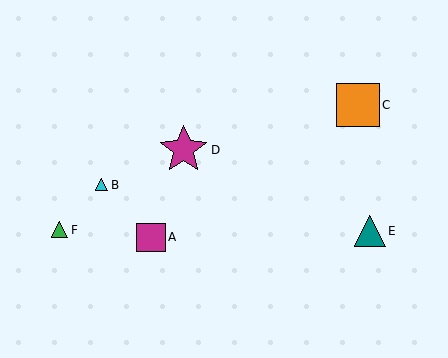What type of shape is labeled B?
Shape B is a cyan triangle.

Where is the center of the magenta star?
The center of the magenta star is at (184, 150).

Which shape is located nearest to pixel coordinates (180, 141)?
The magenta star (labeled D) at (184, 150) is nearest to that location.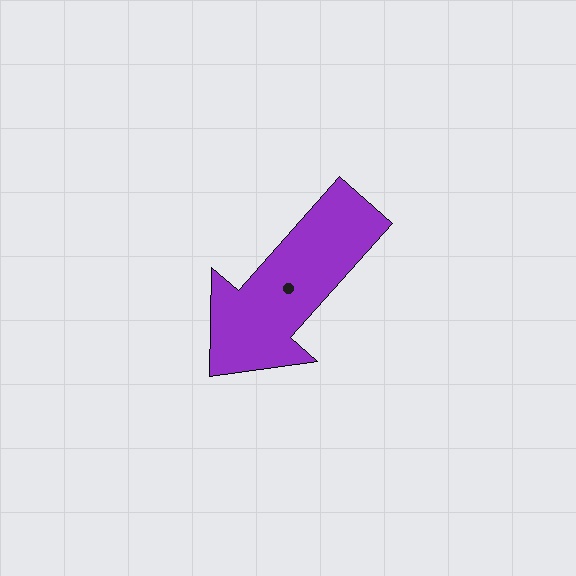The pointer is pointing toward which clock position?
Roughly 7 o'clock.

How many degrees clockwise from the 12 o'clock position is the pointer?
Approximately 222 degrees.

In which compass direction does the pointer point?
Southwest.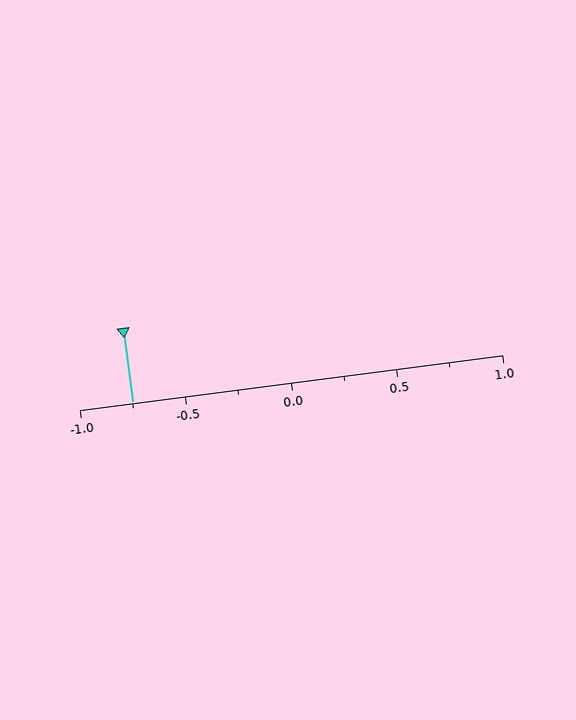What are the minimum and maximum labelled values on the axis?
The axis runs from -1.0 to 1.0.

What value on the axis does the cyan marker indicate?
The marker indicates approximately -0.75.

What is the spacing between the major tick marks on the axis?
The major ticks are spaced 0.5 apart.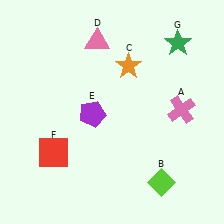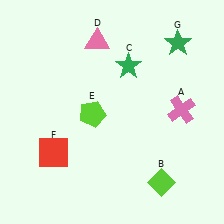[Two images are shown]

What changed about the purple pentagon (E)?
In Image 1, E is purple. In Image 2, it changed to lime.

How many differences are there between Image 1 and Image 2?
There are 2 differences between the two images.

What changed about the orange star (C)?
In Image 1, C is orange. In Image 2, it changed to green.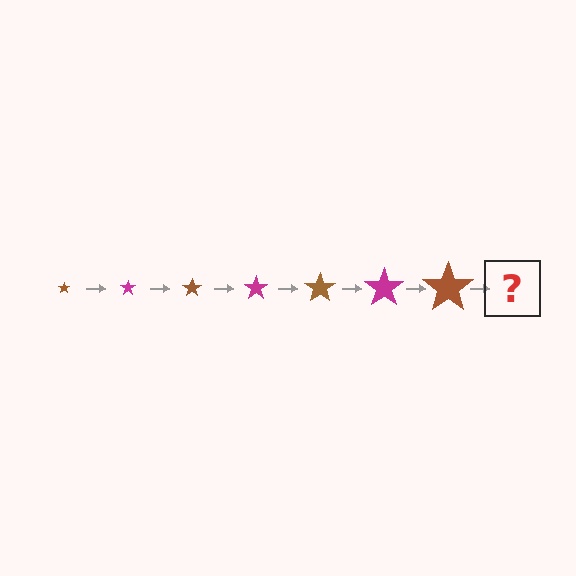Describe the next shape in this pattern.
It should be a magenta star, larger than the previous one.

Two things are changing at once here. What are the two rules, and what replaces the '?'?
The two rules are that the star grows larger each step and the color cycles through brown and magenta. The '?' should be a magenta star, larger than the previous one.